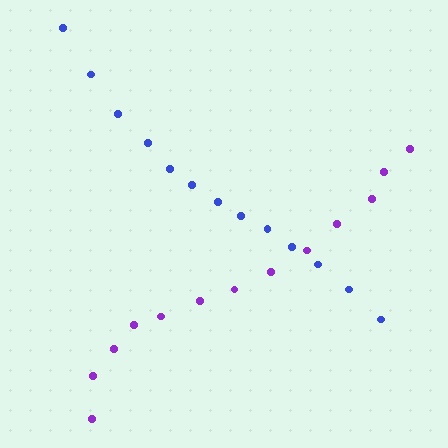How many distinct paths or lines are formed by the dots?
There are 2 distinct paths.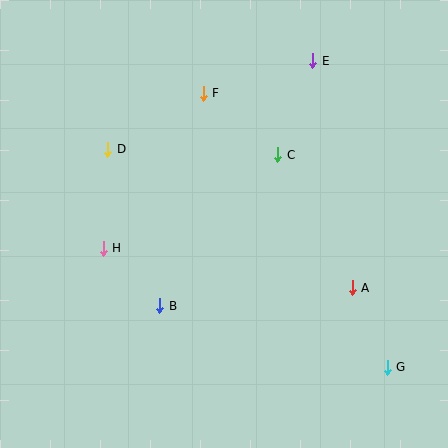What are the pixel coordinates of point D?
Point D is at (108, 149).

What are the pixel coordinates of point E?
Point E is at (313, 61).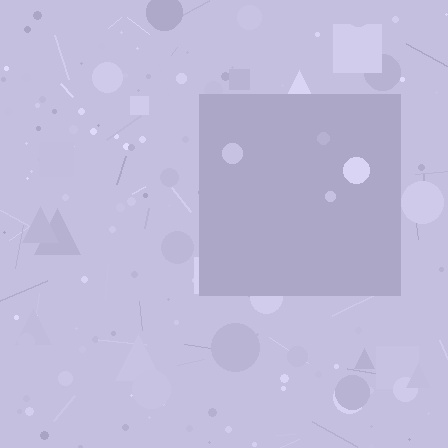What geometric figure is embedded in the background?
A square is embedded in the background.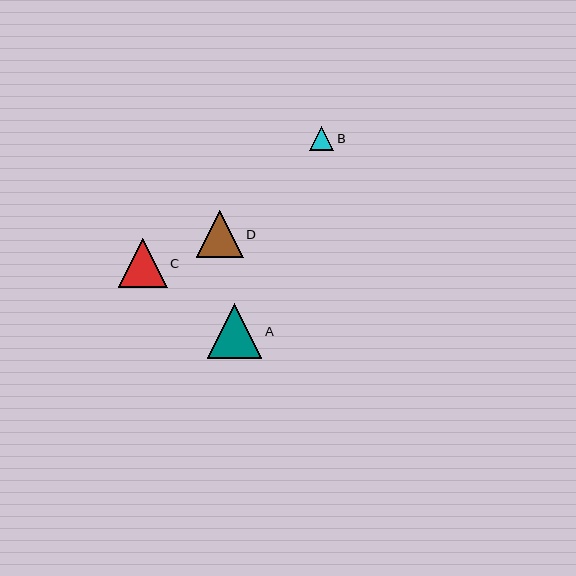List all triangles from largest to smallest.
From largest to smallest: A, C, D, B.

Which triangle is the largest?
Triangle A is the largest with a size of approximately 55 pixels.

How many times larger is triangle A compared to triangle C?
Triangle A is approximately 1.1 times the size of triangle C.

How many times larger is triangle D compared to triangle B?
Triangle D is approximately 2.0 times the size of triangle B.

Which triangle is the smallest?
Triangle B is the smallest with a size of approximately 24 pixels.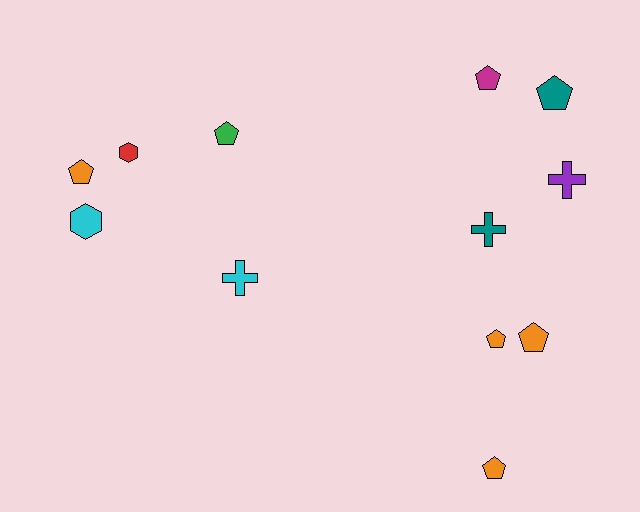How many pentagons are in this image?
There are 7 pentagons.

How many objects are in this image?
There are 12 objects.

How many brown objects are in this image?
There are no brown objects.